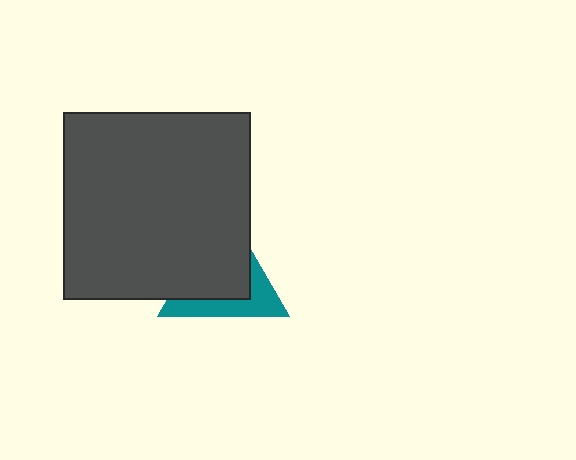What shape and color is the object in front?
The object in front is a dark gray square.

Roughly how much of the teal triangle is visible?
A small part of it is visible (roughly 38%).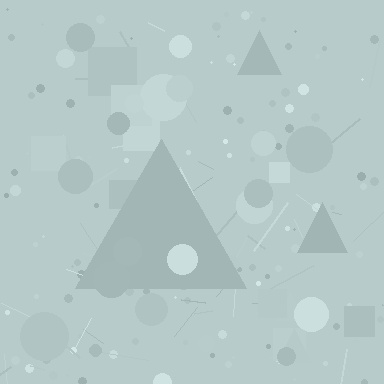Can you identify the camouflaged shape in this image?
The camouflaged shape is a triangle.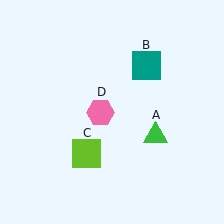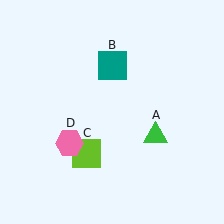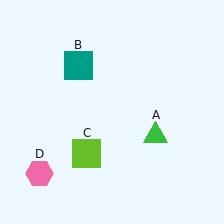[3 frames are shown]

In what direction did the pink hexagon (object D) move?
The pink hexagon (object D) moved down and to the left.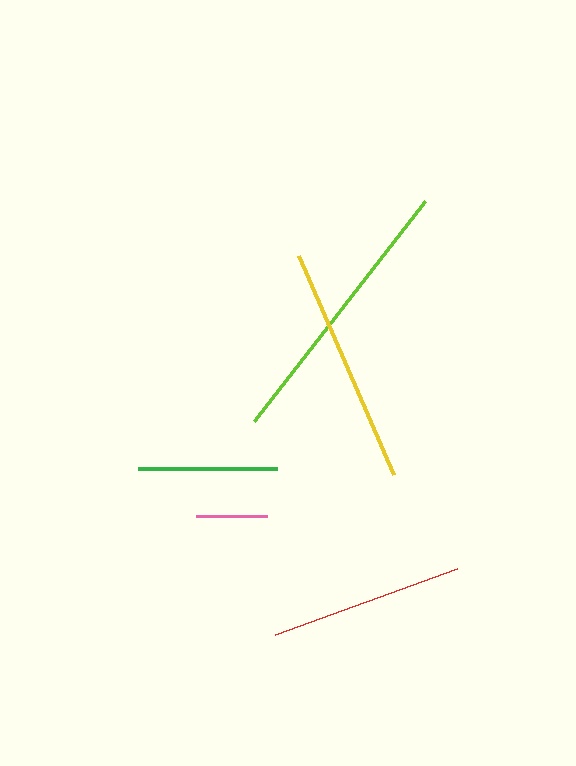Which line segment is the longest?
The lime line is the longest at approximately 279 pixels.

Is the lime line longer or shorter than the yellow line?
The lime line is longer than the yellow line.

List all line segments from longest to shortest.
From longest to shortest: lime, yellow, red, green, pink.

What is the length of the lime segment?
The lime segment is approximately 279 pixels long.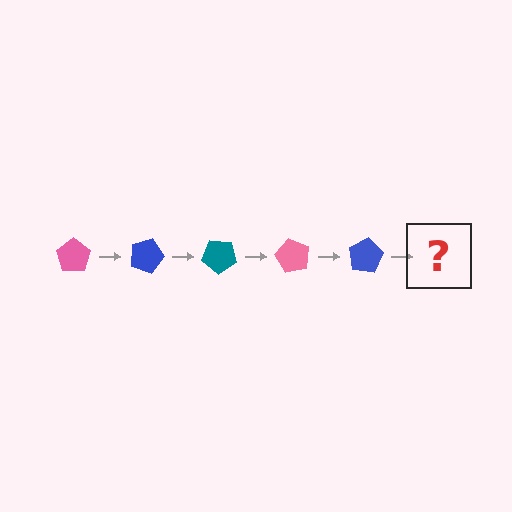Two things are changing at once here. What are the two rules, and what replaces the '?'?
The two rules are that it rotates 20 degrees each step and the color cycles through pink, blue, and teal. The '?' should be a teal pentagon, rotated 100 degrees from the start.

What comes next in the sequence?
The next element should be a teal pentagon, rotated 100 degrees from the start.